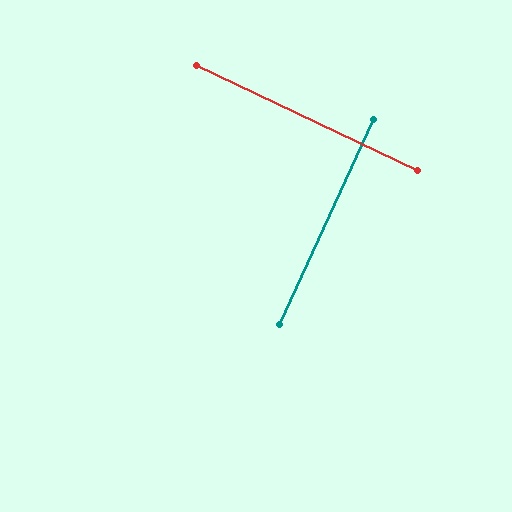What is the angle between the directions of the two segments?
Approximately 89 degrees.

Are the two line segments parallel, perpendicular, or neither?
Perpendicular — they meet at approximately 89°.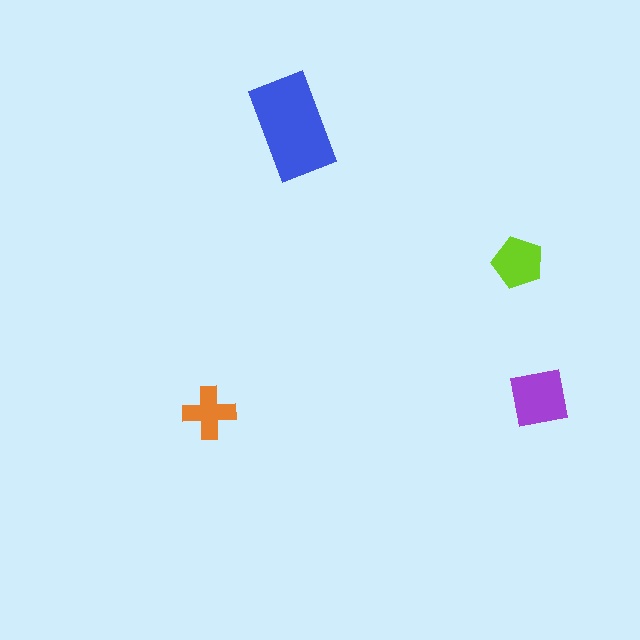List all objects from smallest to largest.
The orange cross, the lime pentagon, the purple square, the blue rectangle.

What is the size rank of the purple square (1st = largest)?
2nd.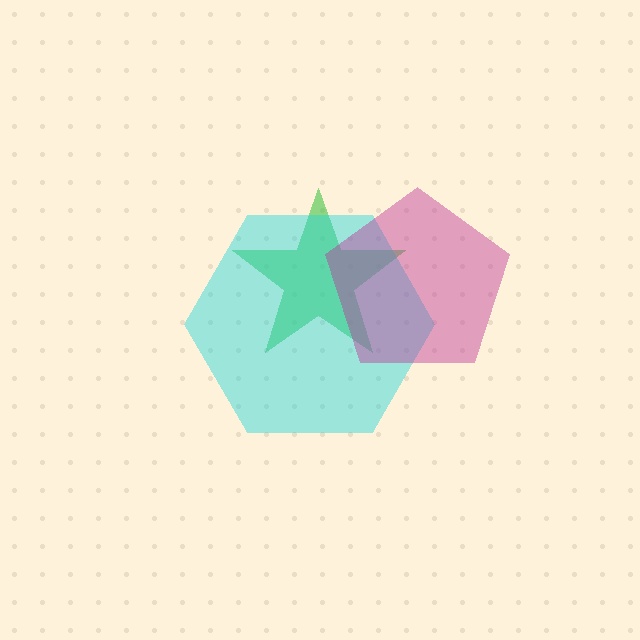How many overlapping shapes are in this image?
There are 3 overlapping shapes in the image.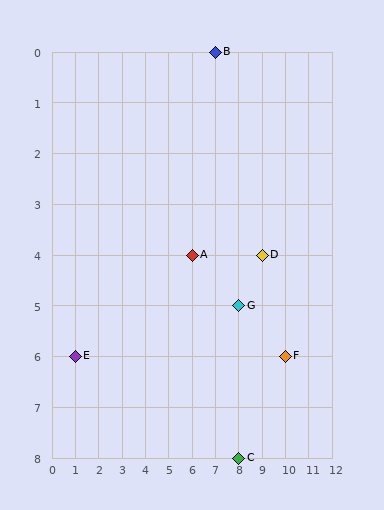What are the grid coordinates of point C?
Point C is at grid coordinates (8, 8).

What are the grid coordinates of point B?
Point B is at grid coordinates (7, 0).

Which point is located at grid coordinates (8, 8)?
Point C is at (8, 8).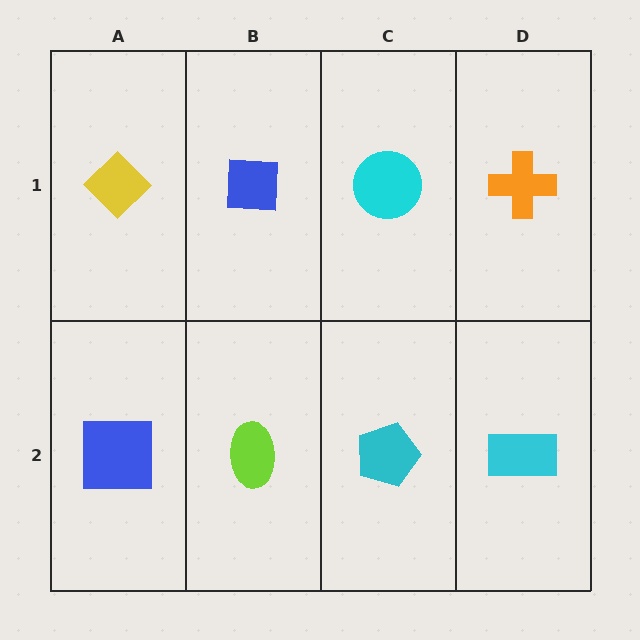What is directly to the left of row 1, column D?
A cyan circle.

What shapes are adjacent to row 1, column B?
A lime ellipse (row 2, column B), a yellow diamond (row 1, column A), a cyan circle (row 1, column C).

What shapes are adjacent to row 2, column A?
A yellow diamond (row 1, column A), a lime ellipse (row 2, column B).